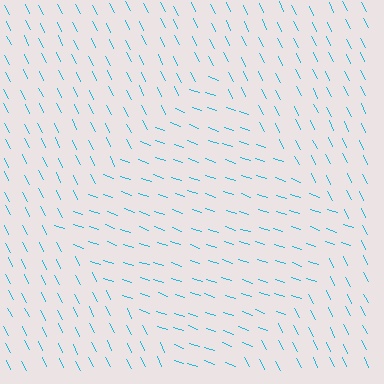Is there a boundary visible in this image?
Yes, there is a texture boundary formed by a change in line orientation.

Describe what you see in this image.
The image is filled with small cyan line segments. A diamond region in the image has lines oriented differently from the surrounding lines, creating a visible texture boundary.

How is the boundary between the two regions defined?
The boundary is defined purely by a change in line orientation (approximately 45 degrees difference). All lines are the same color and thickness.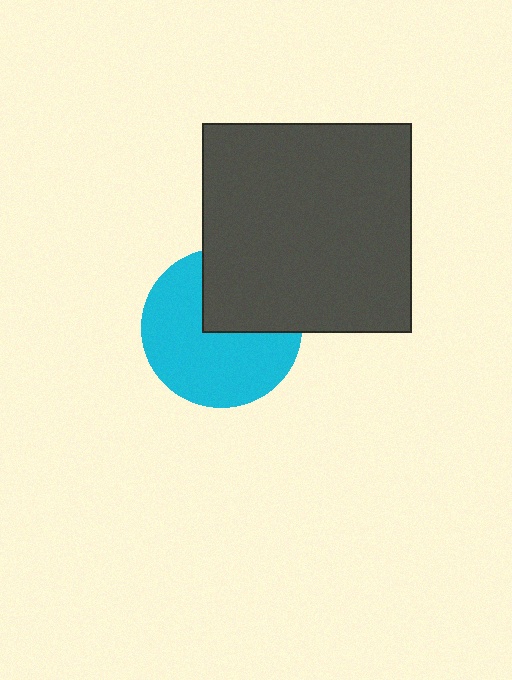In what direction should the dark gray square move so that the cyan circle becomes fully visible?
The dark gray square should move toward the upper-right. That is the shortest direction to clear the overlap and leave the cyan circle fully visible.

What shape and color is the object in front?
The object in front is a dark gray square.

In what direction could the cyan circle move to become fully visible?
The cyan circle could move toward the lower-left. That would shift it out from behind the dark gray square entirely.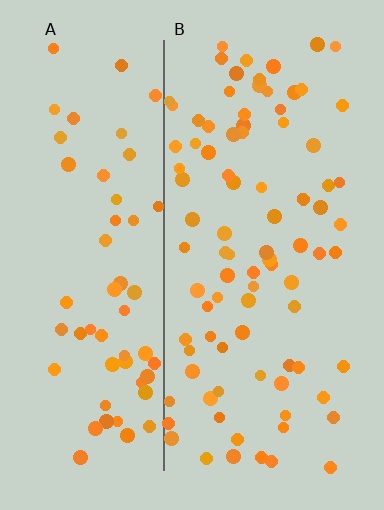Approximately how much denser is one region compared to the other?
Approximately 1.5× — region B over region A.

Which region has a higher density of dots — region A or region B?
B (the right).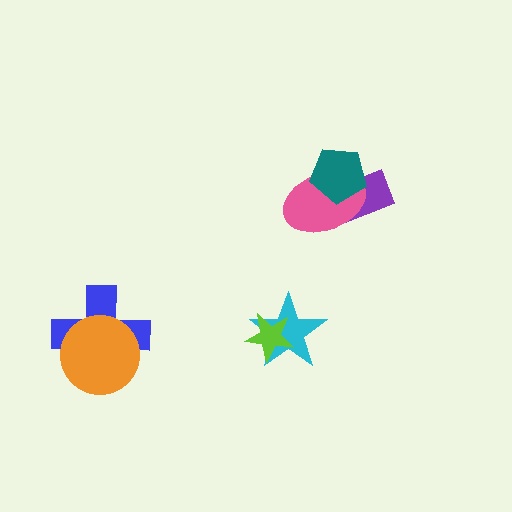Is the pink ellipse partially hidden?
Yes, it is partially covered by another shape.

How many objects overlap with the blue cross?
1 object overlaps with the blue cross.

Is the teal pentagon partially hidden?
No, no other shape covers it.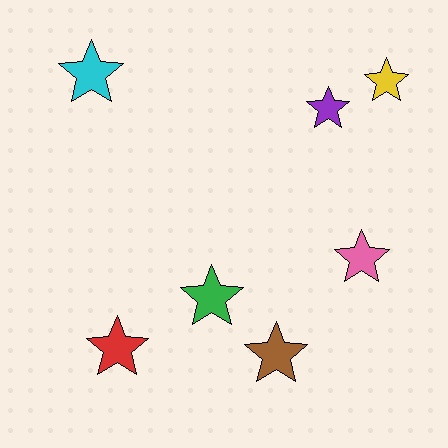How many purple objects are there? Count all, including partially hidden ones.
There is 1 purple object.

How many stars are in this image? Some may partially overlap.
There are 7 stars.